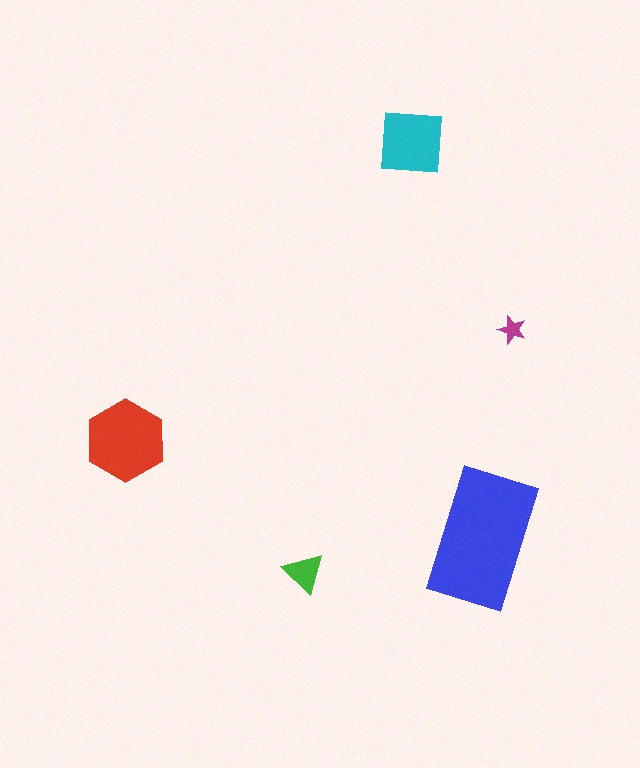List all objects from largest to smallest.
The blue rectangle, the red hexagon, the cyan square, the green triangle, the magenta star.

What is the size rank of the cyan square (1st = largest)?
3rd.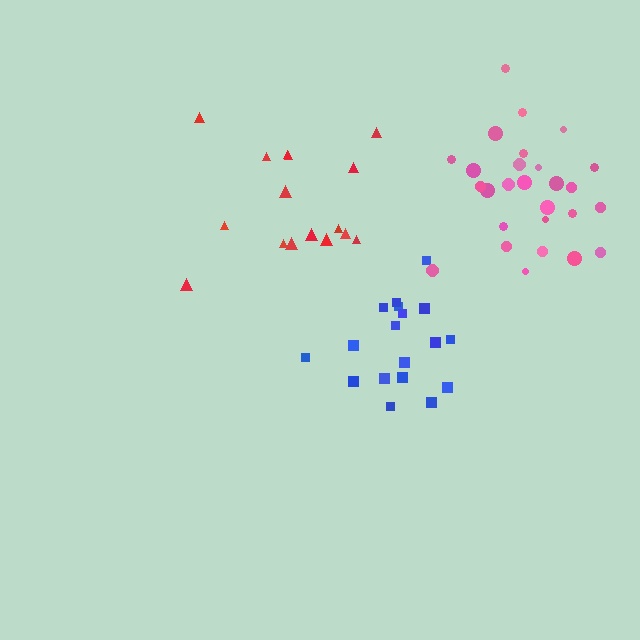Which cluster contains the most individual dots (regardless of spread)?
Pink (27).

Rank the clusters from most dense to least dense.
blue, pink, red.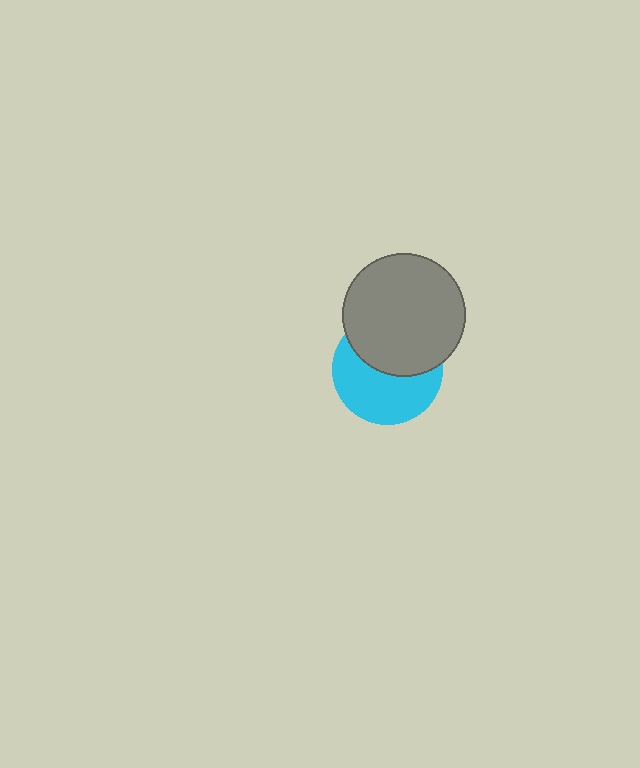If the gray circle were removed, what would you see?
You would see the complete cyan circle.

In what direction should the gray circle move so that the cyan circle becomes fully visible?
The gray circle should move up. That is the shortest direction to clear the overlap and leave the cyan circle fully visible.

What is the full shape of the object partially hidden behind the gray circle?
The partially hidden object is a cyan circle.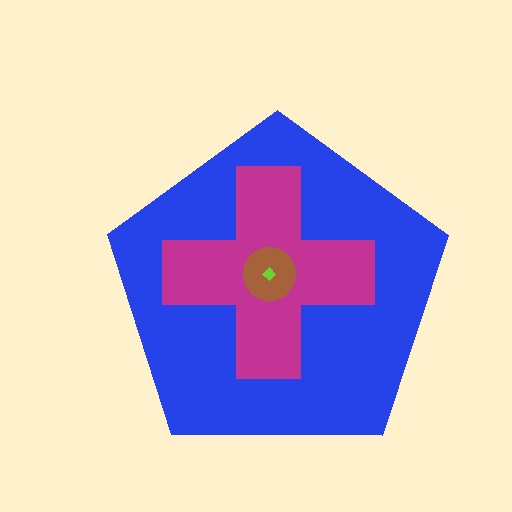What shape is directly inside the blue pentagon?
The magenta cross.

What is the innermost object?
The lime diamond.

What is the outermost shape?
The blue pentagon.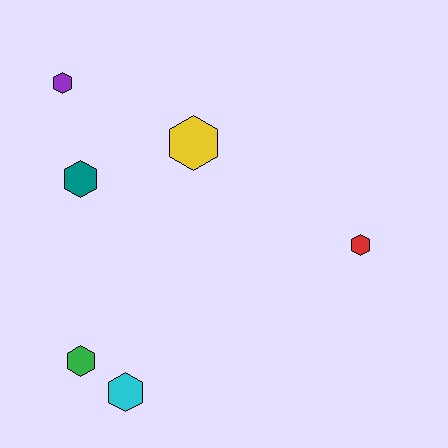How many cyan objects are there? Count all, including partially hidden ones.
There is 1 cyan object.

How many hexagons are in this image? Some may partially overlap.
There are 6 hexagons.